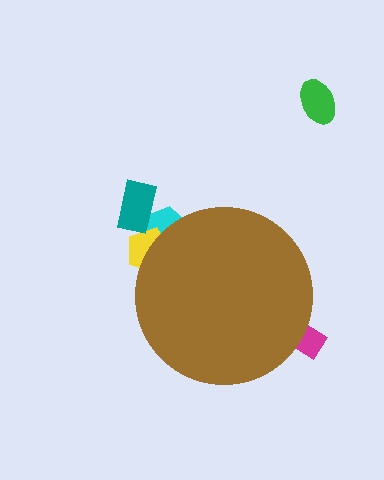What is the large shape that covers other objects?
A brown circle.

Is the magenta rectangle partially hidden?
Yes, the magenta rectangle is partially hidden behind the brown circle.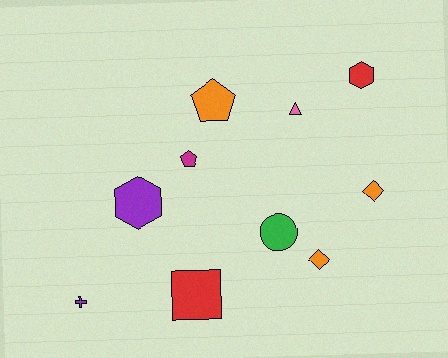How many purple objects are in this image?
There are 2 purple objects.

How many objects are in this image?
There are 10 objects.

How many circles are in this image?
There is 1 circle.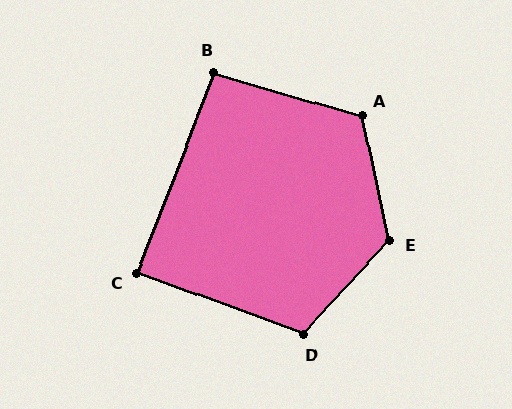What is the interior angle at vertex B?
Approximately 95 degrees (obtuse).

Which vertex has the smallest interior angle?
C, at approximately 89 degrees.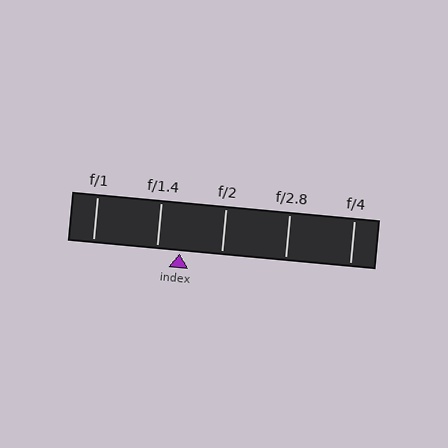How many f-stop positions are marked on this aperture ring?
There are 5 f-stop positions marked.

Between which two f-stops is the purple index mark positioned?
The index mark is between f/1.4 and f/2.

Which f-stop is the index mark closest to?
The index mark is closest to f/1.4.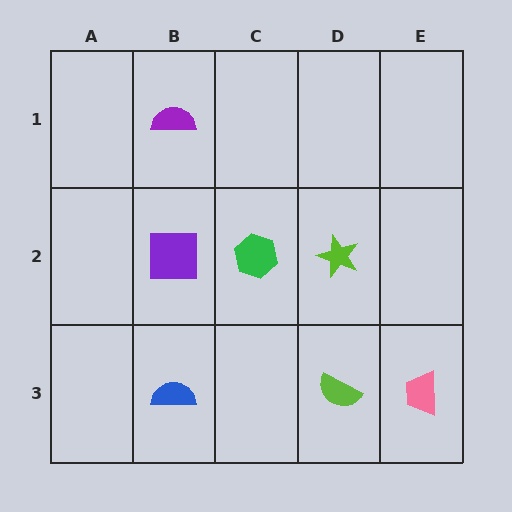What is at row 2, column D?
A lime star.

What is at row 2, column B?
A purple square.